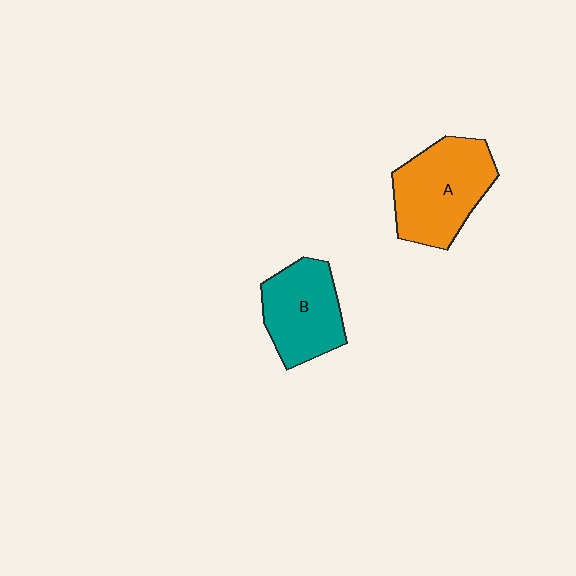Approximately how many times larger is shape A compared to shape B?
Approximately 1.2 times.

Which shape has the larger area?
Shape A (orange).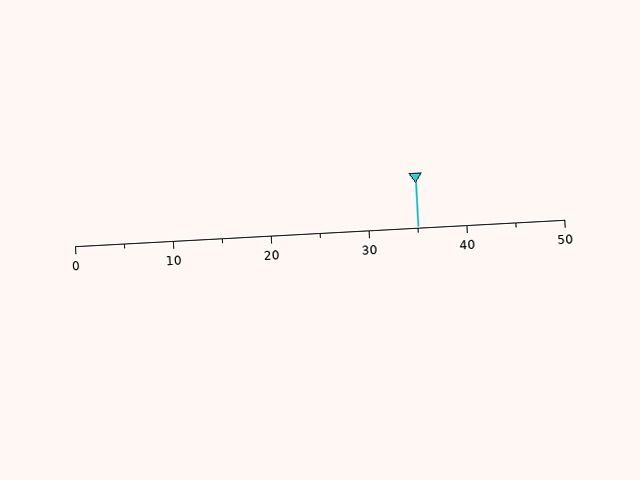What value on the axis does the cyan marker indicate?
The marker indicates approximately 35.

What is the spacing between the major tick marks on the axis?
The major ticks are spaced 10 apart.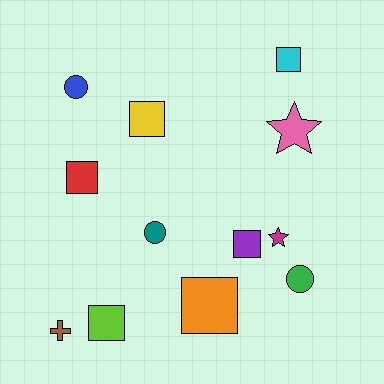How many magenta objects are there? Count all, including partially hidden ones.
There is 1 magenta object.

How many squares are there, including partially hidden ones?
There are 6 squares.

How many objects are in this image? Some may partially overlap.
There are 12 objects.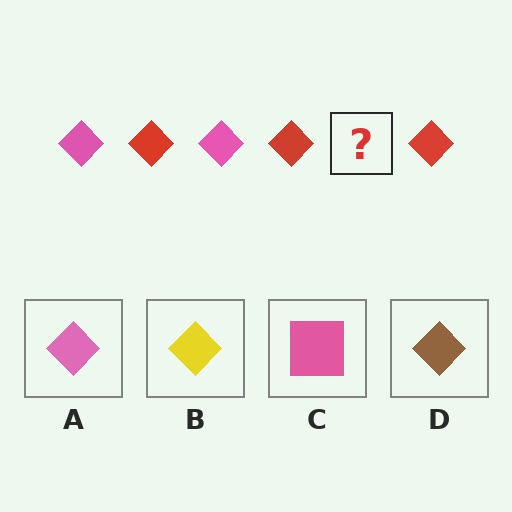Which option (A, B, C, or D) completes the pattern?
A.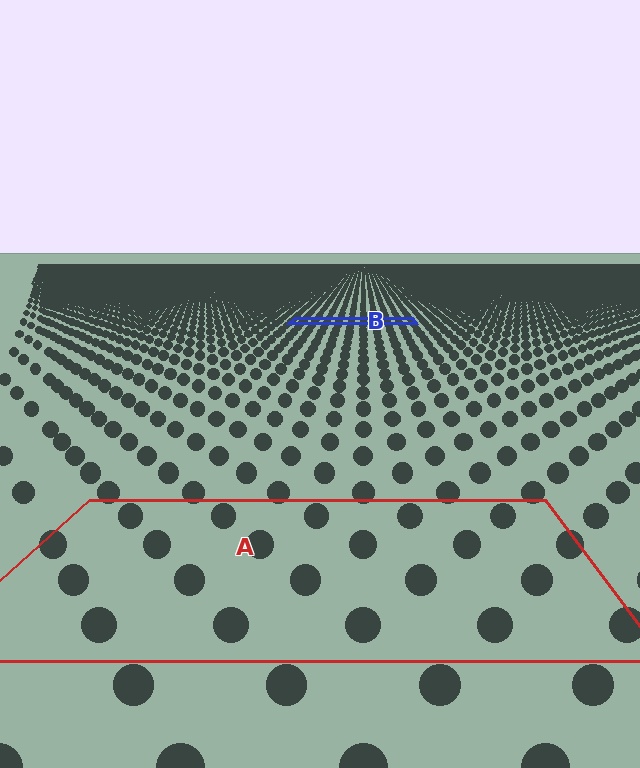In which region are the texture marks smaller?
The texture marks are smaller in region B, because it is farther away.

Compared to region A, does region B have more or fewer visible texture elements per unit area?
Region B has more texture elements per unit area — they are packed more densely because it is farther away.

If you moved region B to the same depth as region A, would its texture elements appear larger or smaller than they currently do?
They would appear larger. At a closer depth, the same texture elements are projected at a bigger on-screen size.